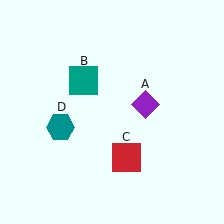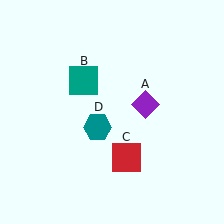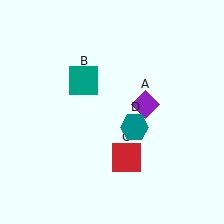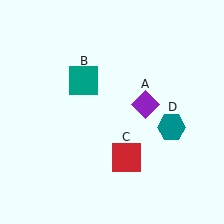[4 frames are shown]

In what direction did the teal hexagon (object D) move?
The teal hexagon (object D) moved right.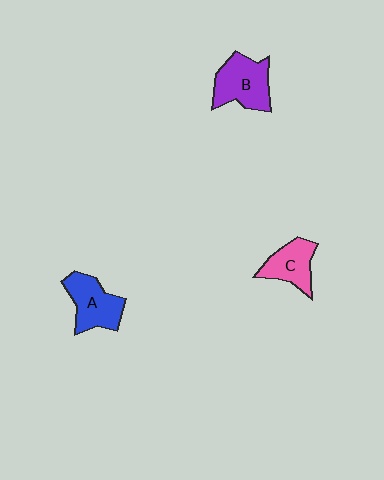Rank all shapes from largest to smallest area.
From largest to smallest: B (purple), A (blue), C (pink).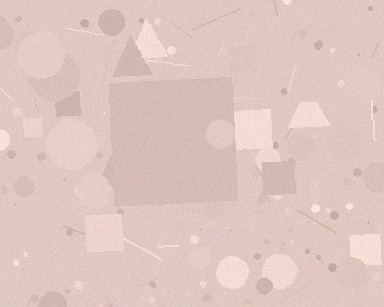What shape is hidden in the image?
A square is hidden in the image.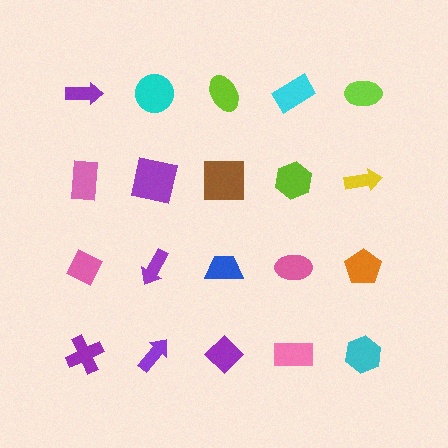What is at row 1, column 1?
A purple arrow.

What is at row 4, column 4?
A pink rectangle.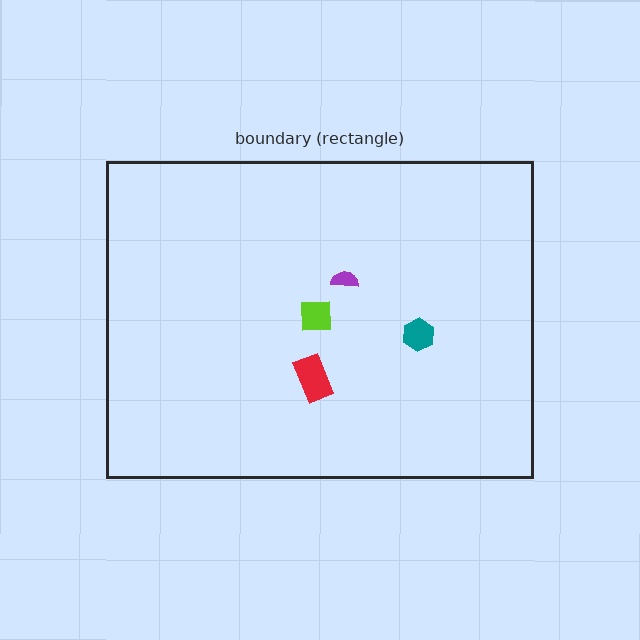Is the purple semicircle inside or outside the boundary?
Inside.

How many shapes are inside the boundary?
4 inside, 0 outside.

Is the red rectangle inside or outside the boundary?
Inside.